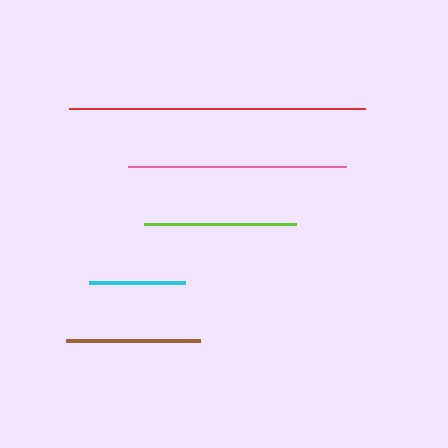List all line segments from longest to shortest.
From longest to shortest: red, pink, lime, brown, cyan.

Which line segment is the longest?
The red line is the longest at approximately 296 pixels.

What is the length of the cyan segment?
The cyan segment is approximately 96 pixels long.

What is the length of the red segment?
The red segment is approximately 296 pixels long.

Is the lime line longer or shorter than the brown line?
The lime line is longer than the brown line.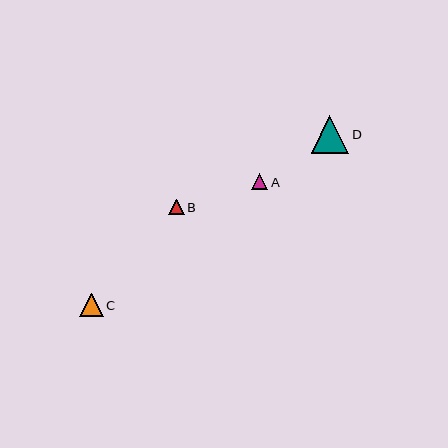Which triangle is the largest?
Triangle D is the largest with a size of approximately 38 pixels.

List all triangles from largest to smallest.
From largest to smallest: D, C, A, B.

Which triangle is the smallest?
Triangle B is the smallest with a size of approximately 16 pixels.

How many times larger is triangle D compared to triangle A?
Triangle D is approximately 2.3 times the size of triangle A.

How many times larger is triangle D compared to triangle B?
Triangle D is approximately 2.4 times the size of triangle B.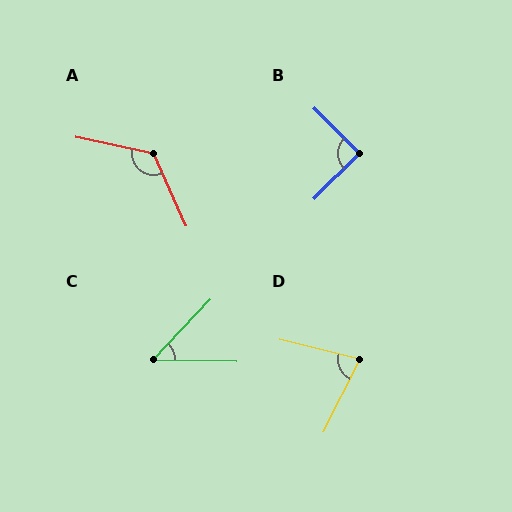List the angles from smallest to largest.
C (48°), D (77°), B (89°), A (126°).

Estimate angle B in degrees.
Approximately 89 degrees.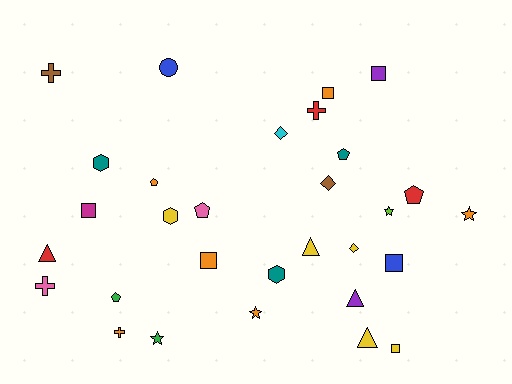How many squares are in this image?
There are 6 squares.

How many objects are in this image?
There are 30 objects.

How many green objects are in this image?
There are 2 green objects.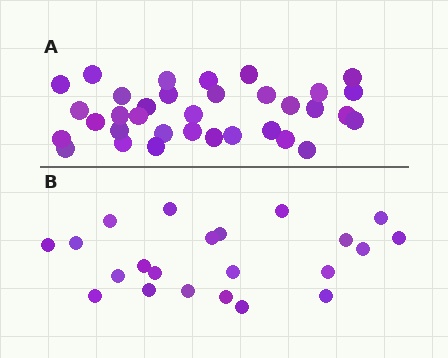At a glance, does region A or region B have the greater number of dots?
Region A (the top region) has more dots.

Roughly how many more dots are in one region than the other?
Region A has roughly 12 or so more dots than region B.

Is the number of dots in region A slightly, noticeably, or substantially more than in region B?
Region A has substantially more. The ratio is roughly 1.5 to 1.